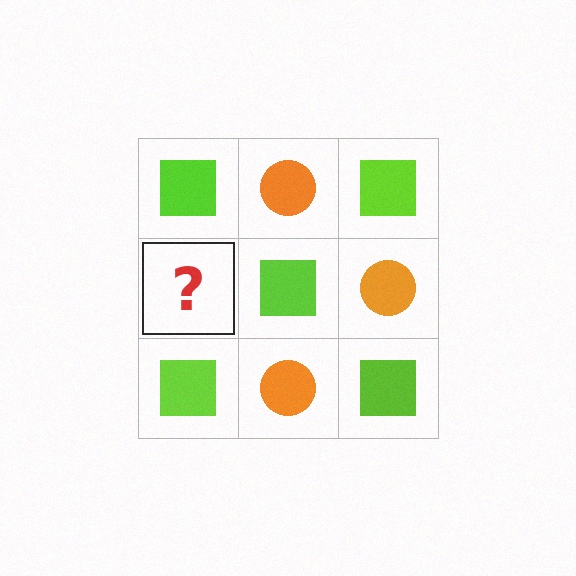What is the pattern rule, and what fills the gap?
The rule is that it alternates lime square and orange circle in a checkerboard pattern. The gap should be filled with an orange circle.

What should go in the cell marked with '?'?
The missing cell should contain an orange circle.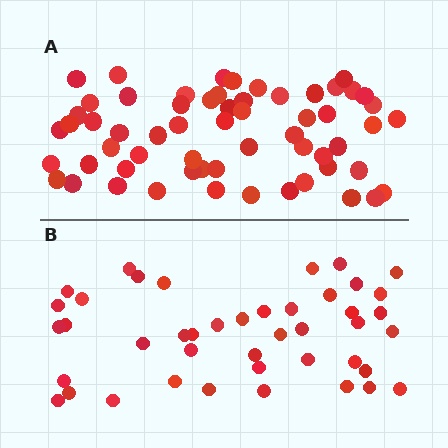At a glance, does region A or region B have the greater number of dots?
Region A (the top region) has more dots.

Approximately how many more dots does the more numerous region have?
Region A has approximately 15 more dots than region B.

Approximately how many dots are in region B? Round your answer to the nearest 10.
About 40 dots. (The exact count is 43, which rounds to 40.)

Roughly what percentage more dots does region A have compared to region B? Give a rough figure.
About 40% more.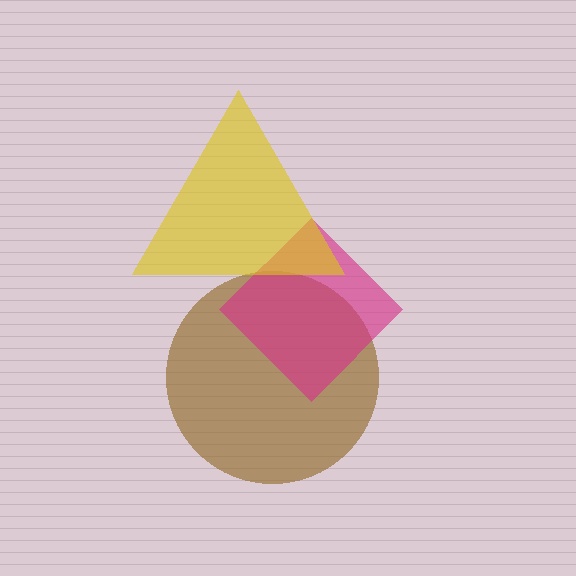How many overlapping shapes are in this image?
There are 3 overlapping shapes in the image.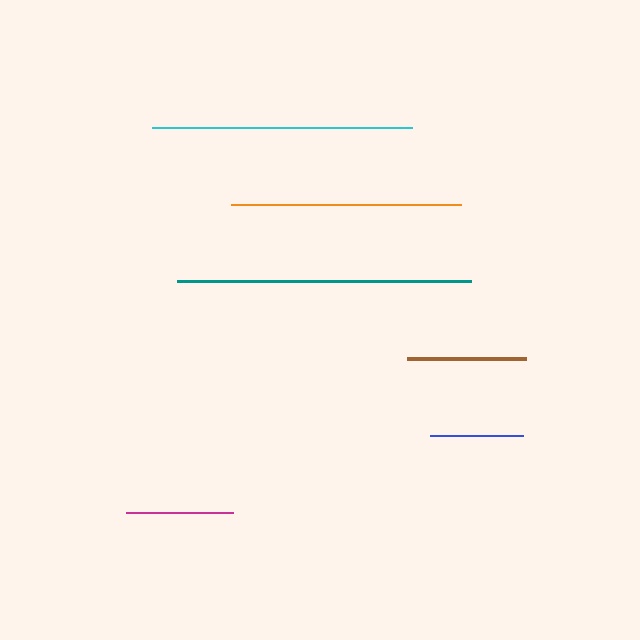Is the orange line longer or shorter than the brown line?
The orange line is longer than the brown line.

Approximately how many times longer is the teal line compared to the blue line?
The teal line is approximately 3.2 times the length of the blue line.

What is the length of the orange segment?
The orange segment is approximately 230 pixels long.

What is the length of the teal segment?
The teal segment is approximately 294 pixels long.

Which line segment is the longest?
The teal line is the longest at approximately 294 pixels.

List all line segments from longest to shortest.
From longest to shortest: teal, cyan, orange, brown, magenta, blue.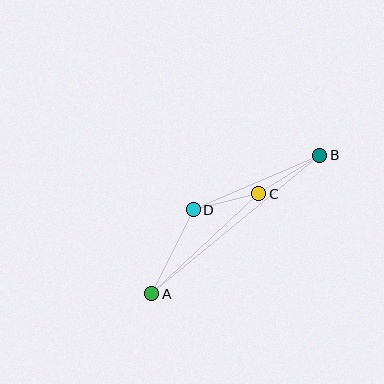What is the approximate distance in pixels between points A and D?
The distance between A and D is approximately 94 pixels.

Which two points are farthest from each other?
Points A and B are farthest from each other.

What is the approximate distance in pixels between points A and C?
The distance between A and C is approximately 147 pixels.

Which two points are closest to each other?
Points C and D are closest to each other.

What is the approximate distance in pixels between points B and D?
The distance between B and D is approximately 138 pixels.